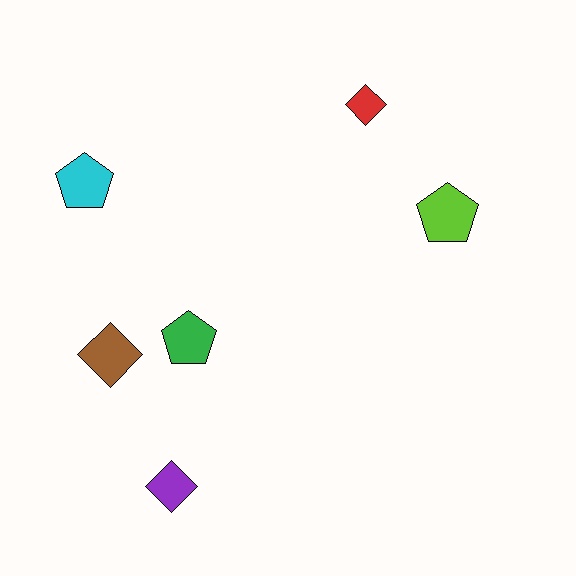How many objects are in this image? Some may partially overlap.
There are 6 objects.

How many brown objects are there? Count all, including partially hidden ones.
There is 1 brown object.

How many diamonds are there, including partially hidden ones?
There are 3 diamonds.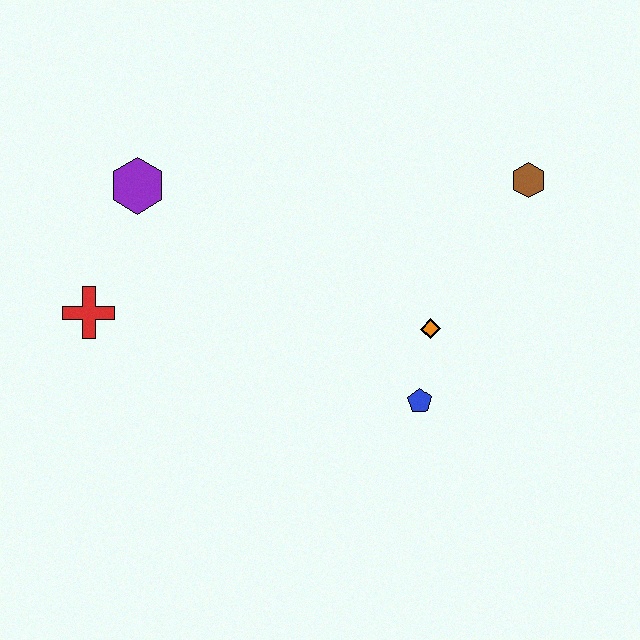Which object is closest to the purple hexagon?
The red cross is closest to the purple hexagon.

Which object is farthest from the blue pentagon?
The purple hexagon is farthest from the blue pentagon.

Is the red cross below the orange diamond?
No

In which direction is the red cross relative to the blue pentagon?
The red cross is to the left of the blue pentagon.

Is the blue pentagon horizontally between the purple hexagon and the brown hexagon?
Yes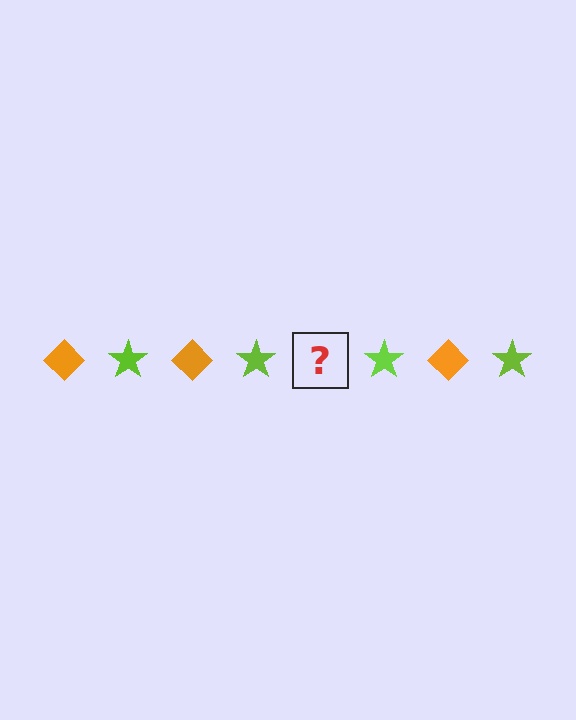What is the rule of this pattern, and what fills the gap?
The rule is that the pattern alternates between orange diamond and lime star. The gap should be filled with an orange diamond.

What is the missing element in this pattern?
The missing element is an orange diamond.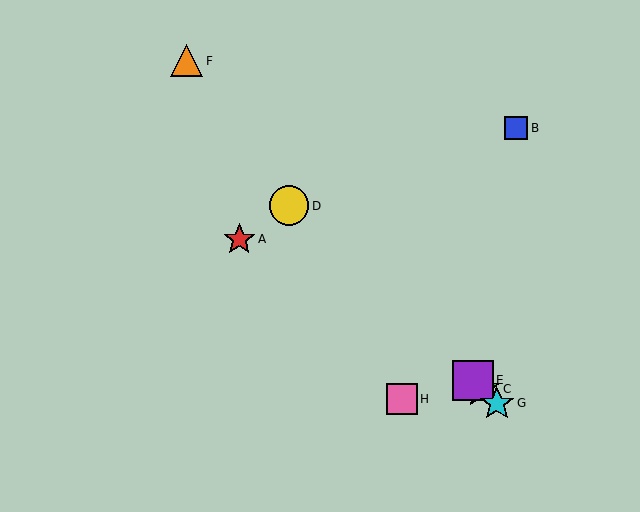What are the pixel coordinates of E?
Object E is at (473, 380).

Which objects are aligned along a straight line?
Objects C, D, E, G are aligned along a straight line.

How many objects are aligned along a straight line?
4 objects (C, D, E, G) are aligned along a straight line.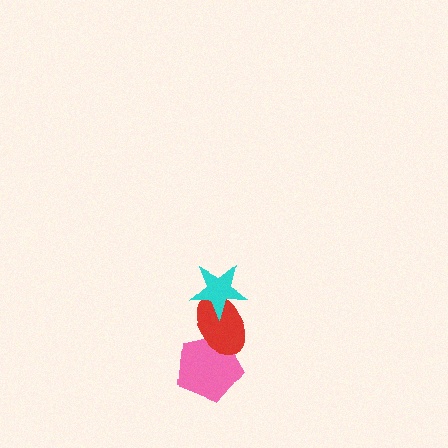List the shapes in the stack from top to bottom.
From top to bottom: the cyan star, the red ellipse, the pink pentagon.